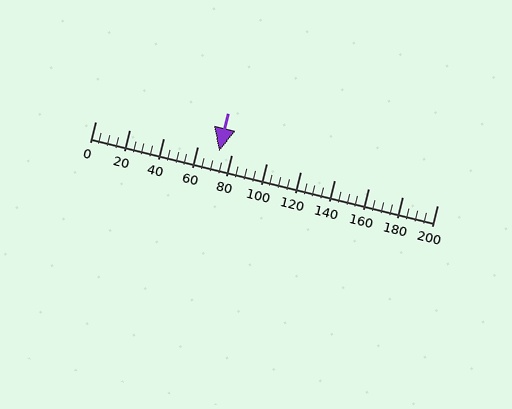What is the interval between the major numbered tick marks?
The major tick marks are spaced 20 units apart.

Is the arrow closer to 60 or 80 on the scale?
The arrow is closer to 80.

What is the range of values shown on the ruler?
The ruler shows values from 0 to 200.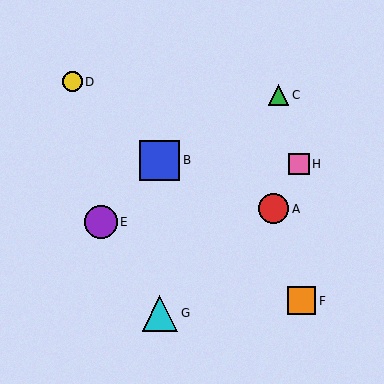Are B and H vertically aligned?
No, B is at x≈160 and H is at x≈299.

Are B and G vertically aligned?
Yes, both are at x≈160.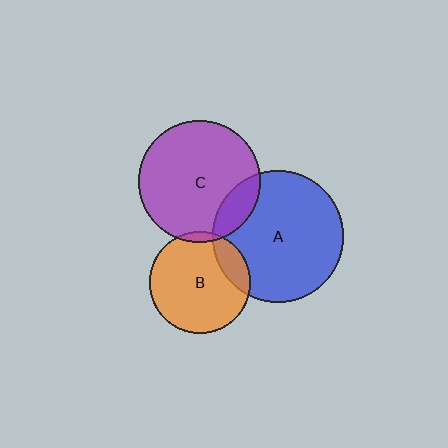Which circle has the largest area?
Circle A (blue).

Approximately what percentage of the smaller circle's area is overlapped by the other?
Approximately 15%.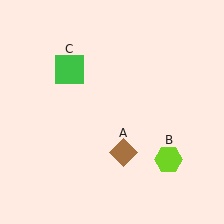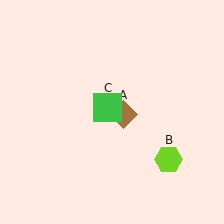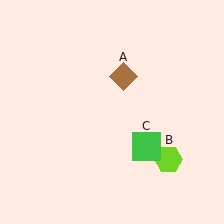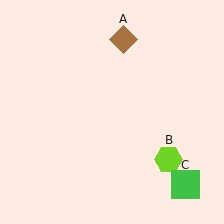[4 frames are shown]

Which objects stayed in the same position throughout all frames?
Lime hexagon (object B) remained stationary.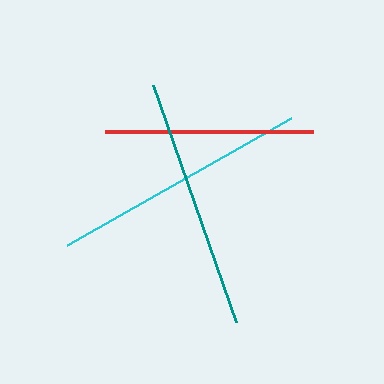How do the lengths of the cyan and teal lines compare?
The cyan and teal lines are approximately the same length.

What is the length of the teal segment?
The teal segment is approximately 252 pixels long.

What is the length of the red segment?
The red segment is approximately 208 pixels long.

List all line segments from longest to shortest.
From longest to shortest: cyan, teal, red.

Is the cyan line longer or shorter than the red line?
The cyan line is longer than the red line.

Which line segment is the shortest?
The red line is the shortest at approximately 208 pixels.